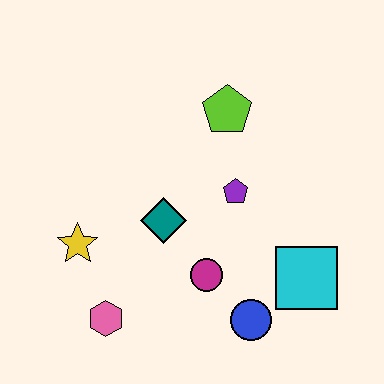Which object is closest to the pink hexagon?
The yellow star is closest to the pink hexagon.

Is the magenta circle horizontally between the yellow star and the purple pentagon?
Yes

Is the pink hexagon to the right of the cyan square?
No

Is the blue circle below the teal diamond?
Yes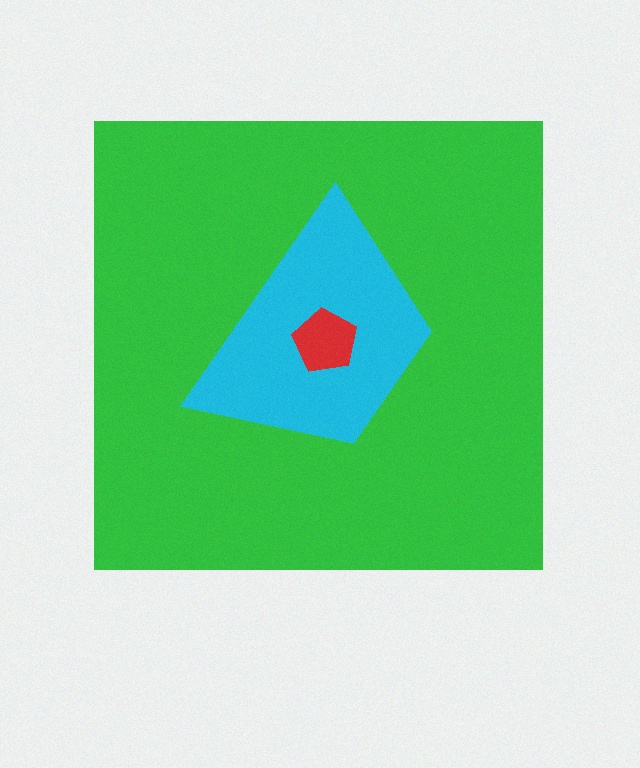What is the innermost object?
The red pentagon.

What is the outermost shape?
The green square.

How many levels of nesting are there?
3.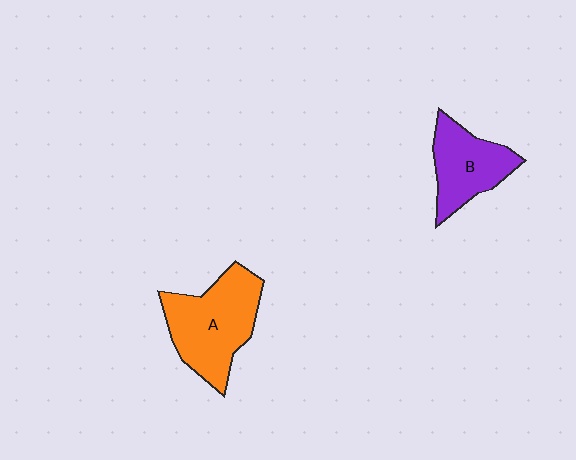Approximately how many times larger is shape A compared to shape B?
Approximately 1.4 times.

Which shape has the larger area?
Shape A (orange).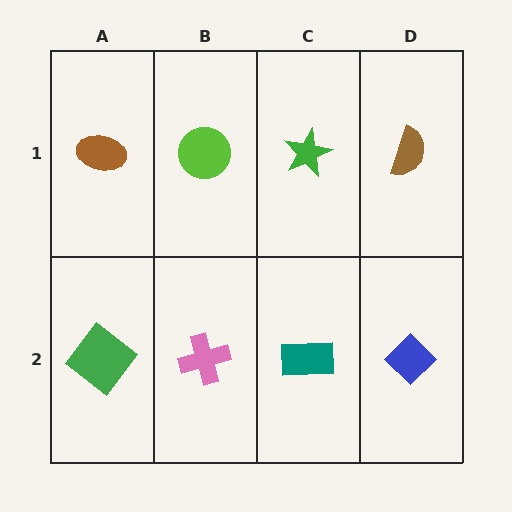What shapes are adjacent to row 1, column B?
A pink cross (row 2, column B), a brown ellipse (row 1, column A), a green star (row 1, column C).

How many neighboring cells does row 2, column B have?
3.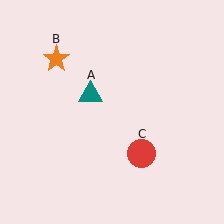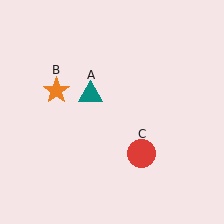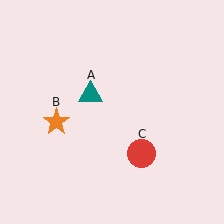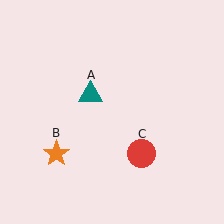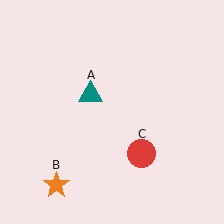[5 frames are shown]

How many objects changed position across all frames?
1 object changed position: orange star (object B).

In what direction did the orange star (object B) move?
The orange star (object B) moved down.